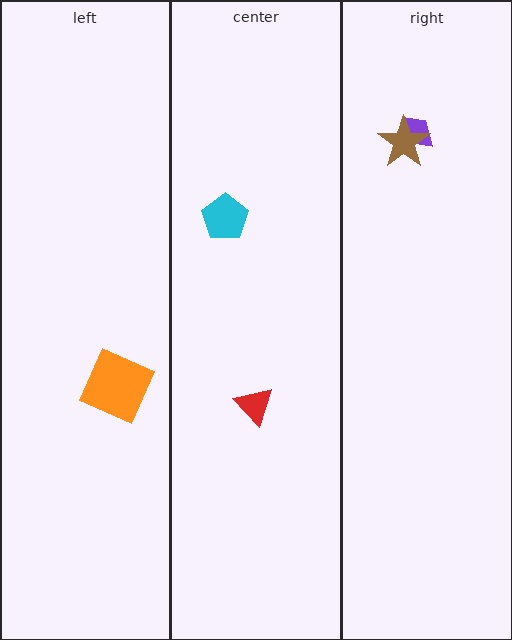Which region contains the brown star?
The right region.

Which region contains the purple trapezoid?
The right region.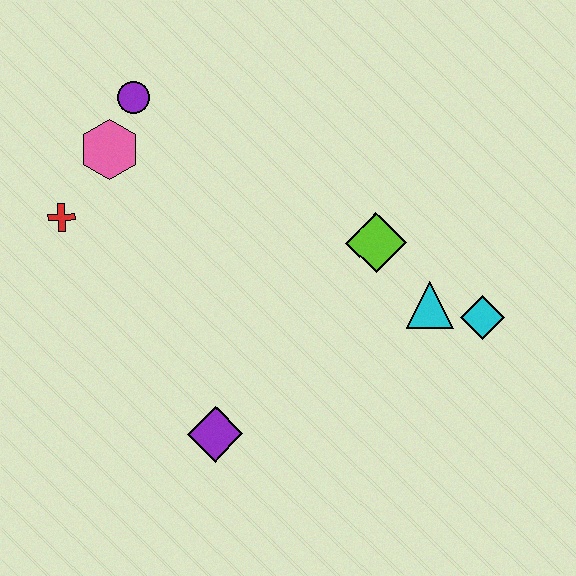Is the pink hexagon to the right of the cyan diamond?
No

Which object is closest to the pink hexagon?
The purple circle is closest to the pink hexagon.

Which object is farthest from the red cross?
The cyan diamond is farthest from the red cross.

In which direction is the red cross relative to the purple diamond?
The red cross is above the purple diamond.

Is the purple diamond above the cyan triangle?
No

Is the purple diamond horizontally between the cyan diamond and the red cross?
Yes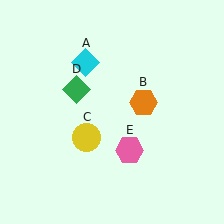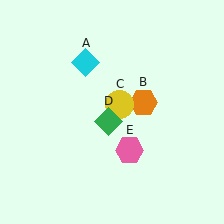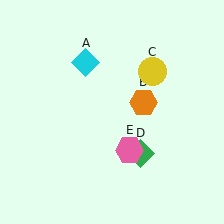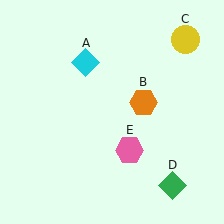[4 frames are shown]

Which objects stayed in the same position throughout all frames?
Cyan diamond (object A) and orange hexagon (object B) and pink hexagon (object E) remained stationary.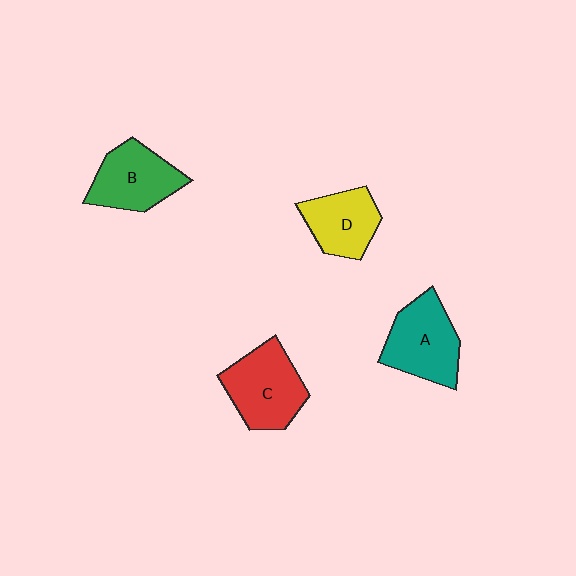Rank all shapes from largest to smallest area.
From largest to smallest: C (red), A (teal), B (green), D (yellow).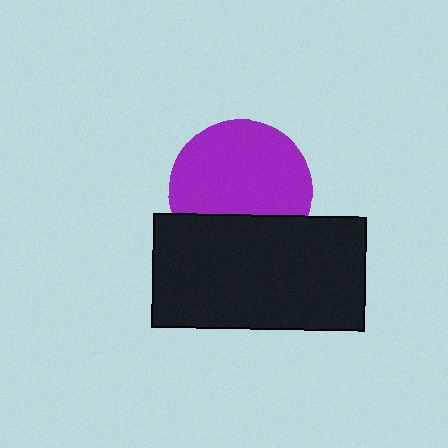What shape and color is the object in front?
The object in front is a black rectangle.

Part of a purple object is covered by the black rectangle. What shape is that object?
It is a circle.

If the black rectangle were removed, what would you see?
You would see the complete purple circle.